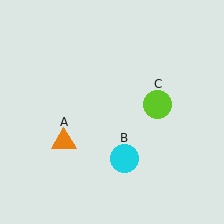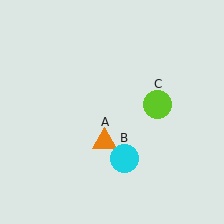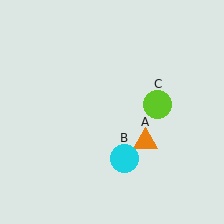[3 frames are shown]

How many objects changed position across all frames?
1 object changed position: orange triangle (object A).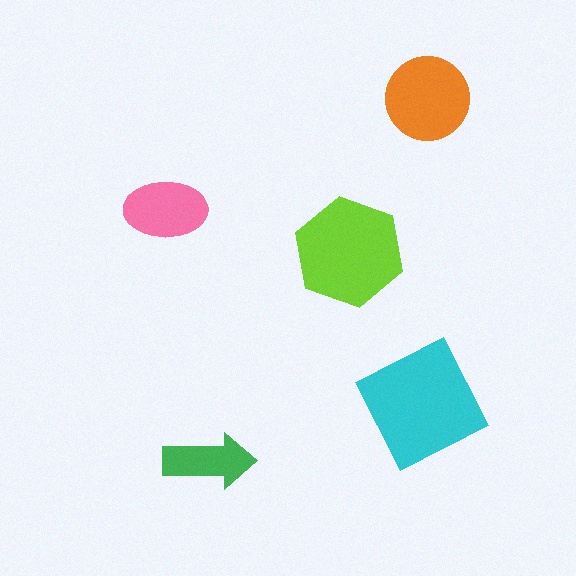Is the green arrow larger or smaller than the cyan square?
Smaller.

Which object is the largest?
The cyan square.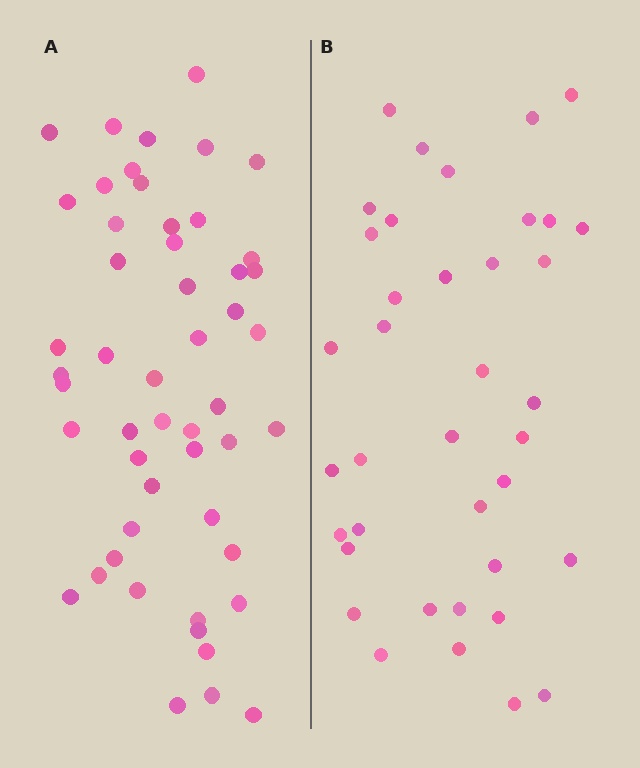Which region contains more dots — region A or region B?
Region A (the left region) has more dots.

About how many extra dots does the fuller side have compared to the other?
Region A has approximately 15 more dots than region B.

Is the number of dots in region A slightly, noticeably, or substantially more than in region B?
Region A has noticeably more, but not dramatically so. The ratio is roughly 1.3 to 1.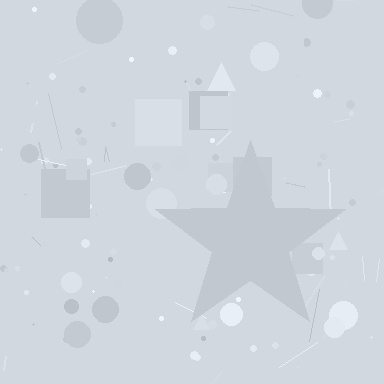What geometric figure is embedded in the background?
A star is embedded in the background.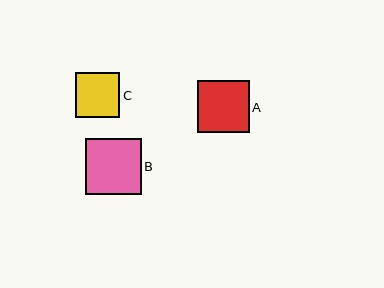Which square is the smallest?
Square C is the smallest with a size of approximately 45 pixels.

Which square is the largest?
Square B is the largest with a size of approximately 56 pixels.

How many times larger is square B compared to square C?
Square B is approximately 1.3 times the size of square C.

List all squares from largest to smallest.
From largest to smallest: B, A, C.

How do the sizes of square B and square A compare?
Square B and square A are approximately the same size.